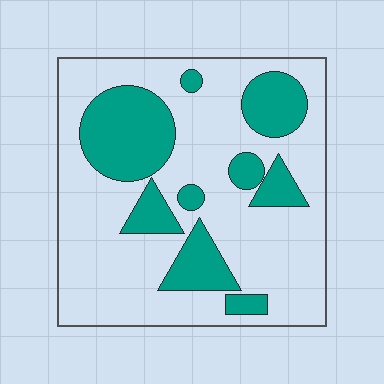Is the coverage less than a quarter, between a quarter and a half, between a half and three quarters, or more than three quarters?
Between a quarter and a half.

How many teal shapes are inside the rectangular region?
9.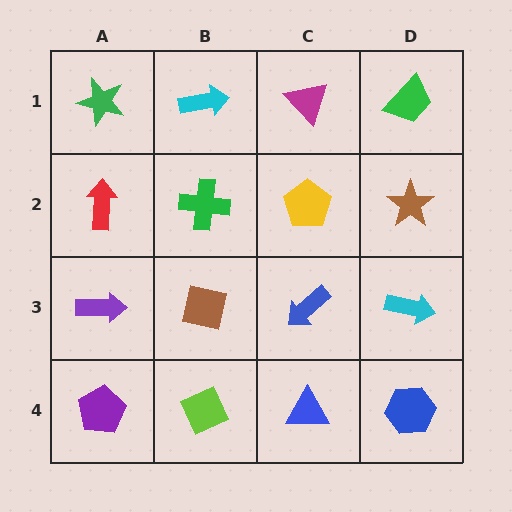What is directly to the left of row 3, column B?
A purple arrow.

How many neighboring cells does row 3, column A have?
3.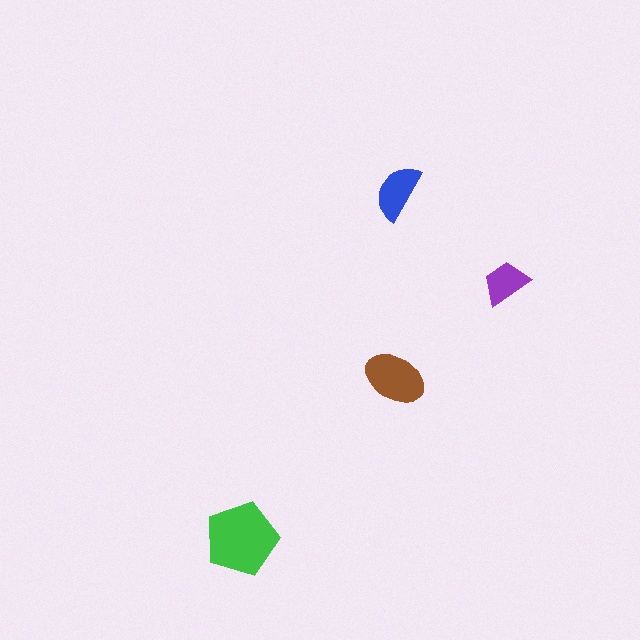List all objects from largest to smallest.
The green pentagon, the brown ellipse, the blue semicircle, the purple trapezoid.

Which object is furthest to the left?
The green pentagon is leftmost.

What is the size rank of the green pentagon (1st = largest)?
1st.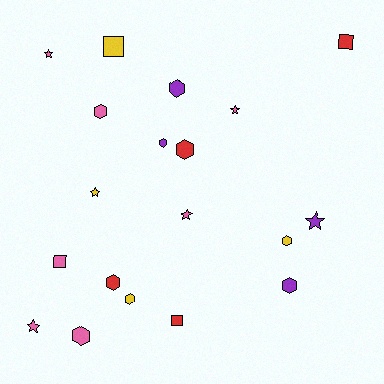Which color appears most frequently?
Pink, with 7 objects.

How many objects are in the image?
There are 19 objects.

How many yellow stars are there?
There is 1 yellow star.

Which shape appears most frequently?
Hexagon, with 9 objects.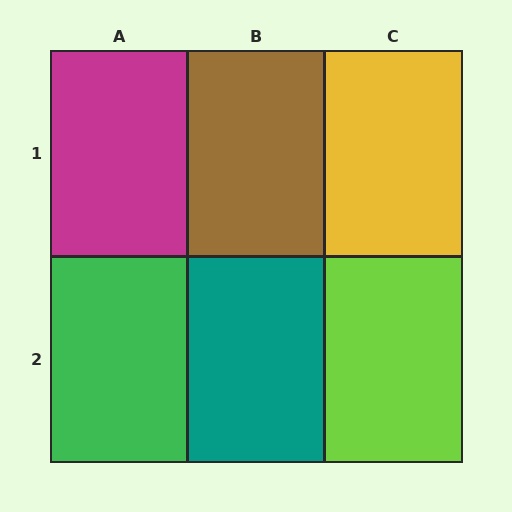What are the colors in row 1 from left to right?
Magenta, brown, yellow.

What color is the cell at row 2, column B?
Teal.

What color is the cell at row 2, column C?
Lime.